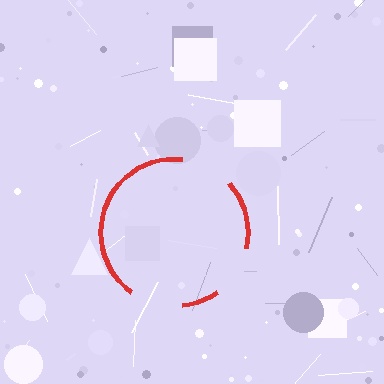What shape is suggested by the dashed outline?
The dashed outline suggests a circle.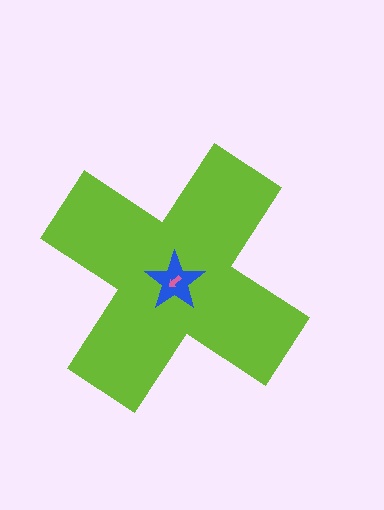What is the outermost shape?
The lime cross.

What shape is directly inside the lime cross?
The blue star.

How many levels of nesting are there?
3.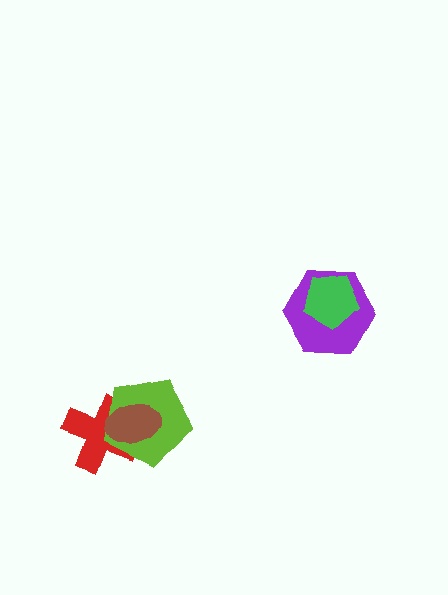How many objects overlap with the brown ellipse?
2 objects overlap with the brown ellipse.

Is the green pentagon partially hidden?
No, no other shape covers it.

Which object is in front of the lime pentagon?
The brown ellipse is in front of the lime pentagon.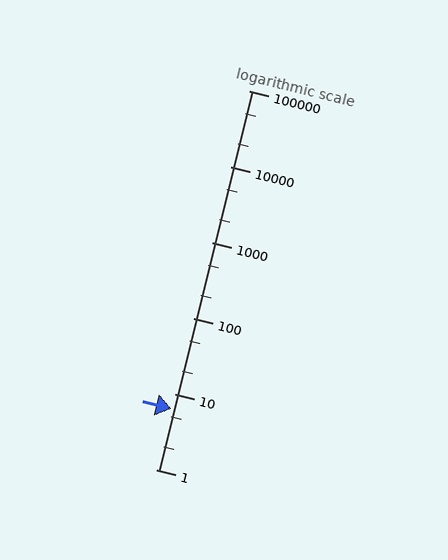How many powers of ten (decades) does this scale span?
The scale spans 5 decades, from 1 to 100000.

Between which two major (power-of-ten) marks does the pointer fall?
The pointer is between 1 and 10.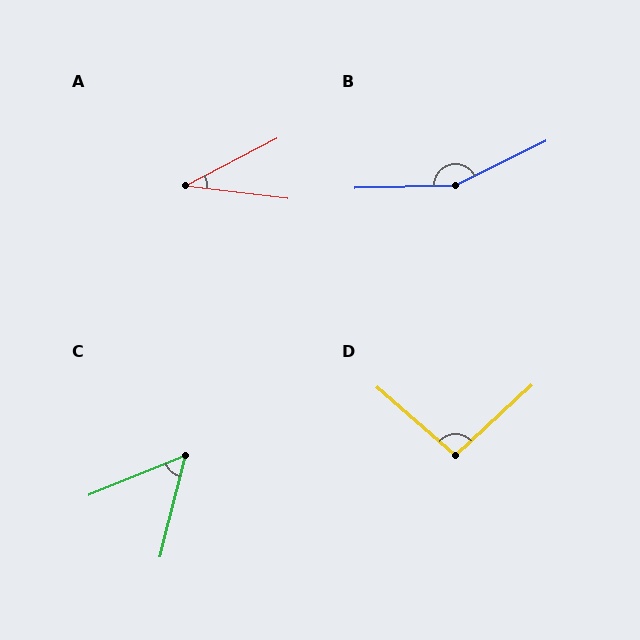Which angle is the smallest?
A, at approximately 34 degrees.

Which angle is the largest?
B, at approximately 155 degrees.